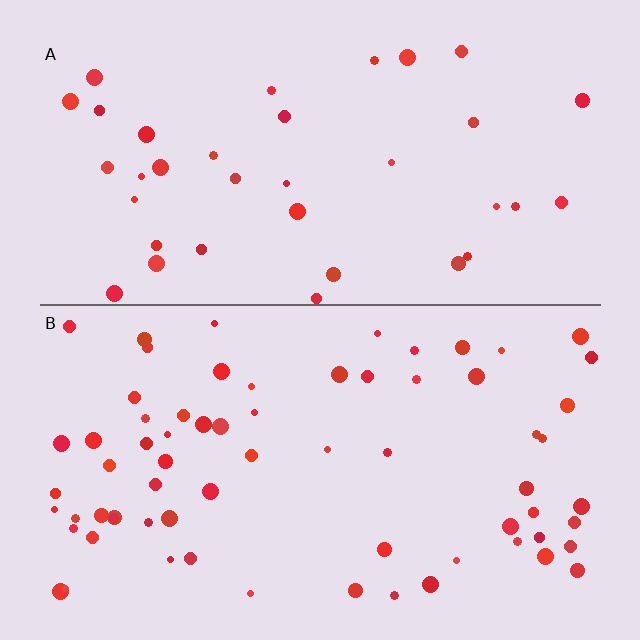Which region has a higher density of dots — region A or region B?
B (the bottom).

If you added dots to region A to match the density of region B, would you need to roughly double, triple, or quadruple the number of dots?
Approximately double.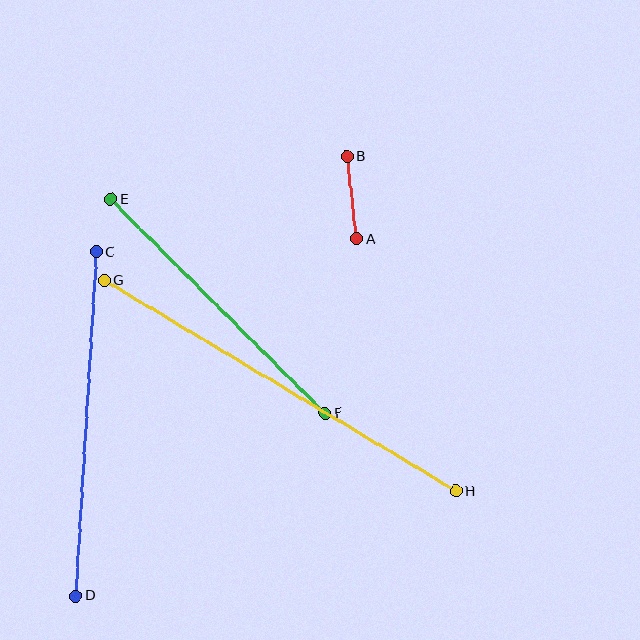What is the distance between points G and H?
The distance is approximately 410 pixels.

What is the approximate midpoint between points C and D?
The midpoint is at approximately (86, 424) pixels.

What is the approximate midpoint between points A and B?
The midpoint is at approximately (352, 198) pixels.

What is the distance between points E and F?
The distance is approximately 303 pixels.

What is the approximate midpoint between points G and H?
The midpoint is at approximately (280, 386) pixels.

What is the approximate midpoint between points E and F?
The midpoint is at approximately (218, 306) pixels.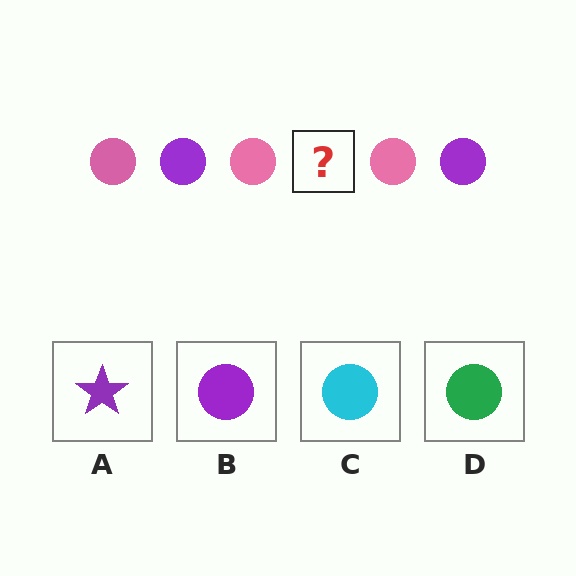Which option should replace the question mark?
Option B.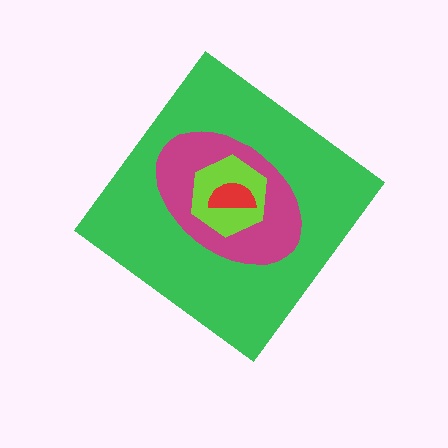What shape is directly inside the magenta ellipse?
The lime hexagon.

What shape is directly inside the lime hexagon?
The red semicircle.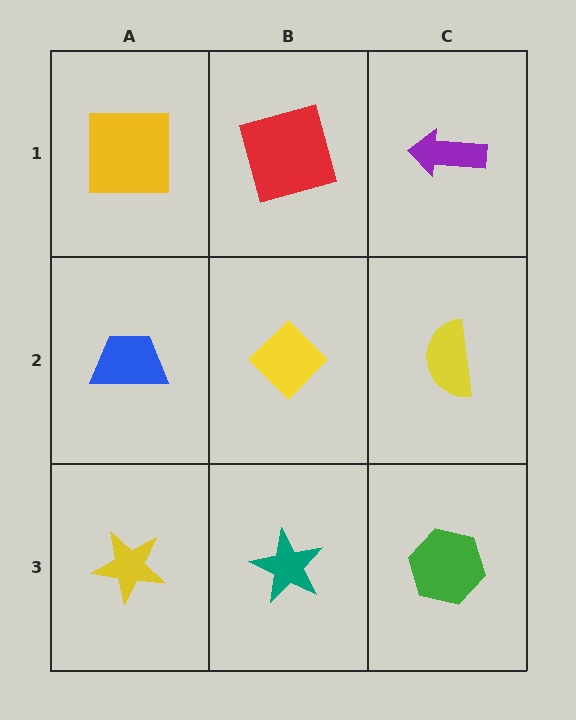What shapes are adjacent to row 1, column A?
A blue trapezoid (row 2, column A), a red square (row 1, column B).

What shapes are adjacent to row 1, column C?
A yellow semicircle (row 2, column C), a red square (row 1, column B).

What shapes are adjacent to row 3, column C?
A yellow semicircle (row 2, column C), a teal star (row 3, column B).